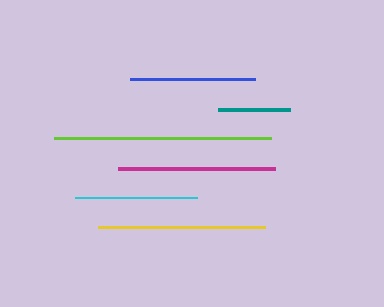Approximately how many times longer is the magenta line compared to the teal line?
The magenta line is approximately 2.2 times the length of the teal line.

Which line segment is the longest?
The lime line is the longest at approximately 217 pixels.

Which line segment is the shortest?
The teal line is the shortest at approximately 72 pixels.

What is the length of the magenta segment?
The magenta segment is approximately 157 pixels long.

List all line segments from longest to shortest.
From longest to shortest: lime, yellow, magenta, blue, cyan, teal.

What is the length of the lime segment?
The lime segment is approximately 217 pixels long.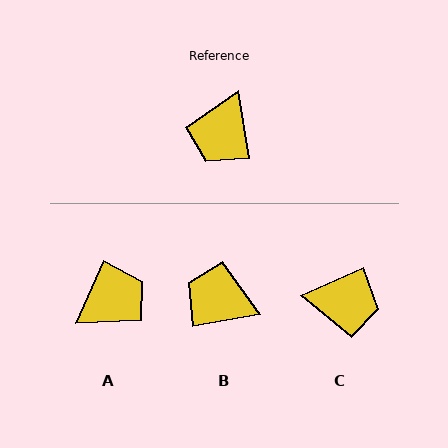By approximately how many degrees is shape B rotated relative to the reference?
Approximately 89 degrees clockwise.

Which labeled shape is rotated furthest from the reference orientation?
A, about 147 degrees away.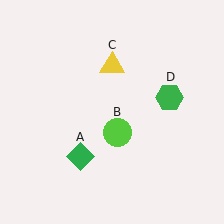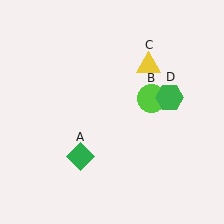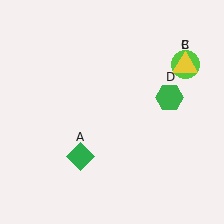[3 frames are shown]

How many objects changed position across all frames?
2 objects changed position: lime circle (object B), yellow triangle (object C).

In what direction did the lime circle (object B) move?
The lime circle (object B) moved up and to the right.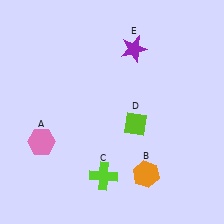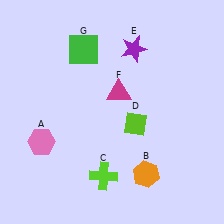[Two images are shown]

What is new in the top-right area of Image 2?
A magenta triangle (F) was added in the top-right area of Image 2.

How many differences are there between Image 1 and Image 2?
There are 2 differences between the two images.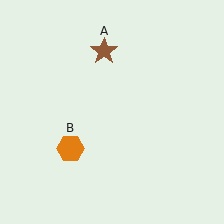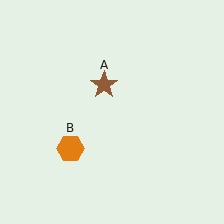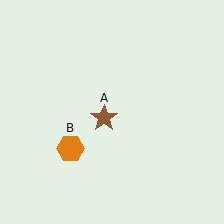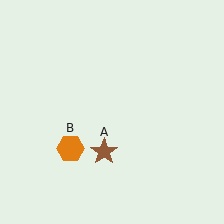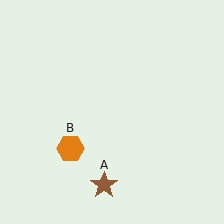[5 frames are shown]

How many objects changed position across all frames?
1 object changed position: brown star (object A).